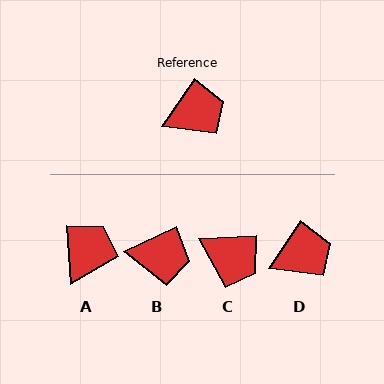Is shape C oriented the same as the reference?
No, it is off by about 53 degrees.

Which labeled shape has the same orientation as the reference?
D.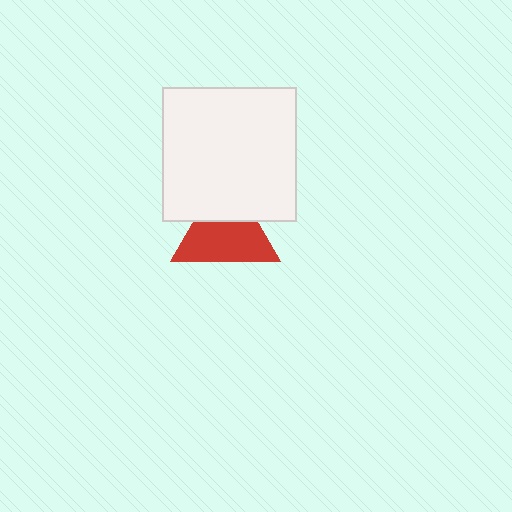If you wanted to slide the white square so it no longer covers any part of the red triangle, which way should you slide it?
Slide it up — that is the most direct way to separate the two shapes.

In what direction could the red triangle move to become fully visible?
The red triangle could move down. That would shift it out from behind the white square entirely.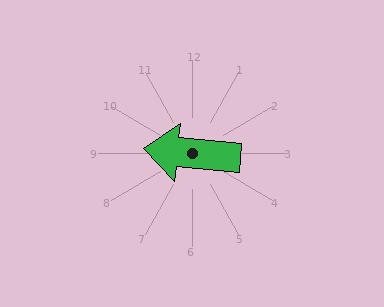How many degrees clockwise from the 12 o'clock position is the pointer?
Approximately 275 degrees.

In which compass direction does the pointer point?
West.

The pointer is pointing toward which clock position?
Roughly 9 o'clock.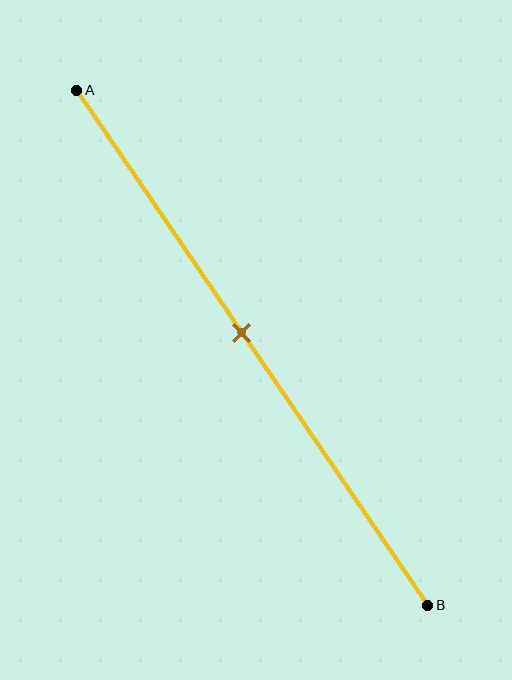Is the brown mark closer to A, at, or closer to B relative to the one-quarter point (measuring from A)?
The brown mark is closer to point B than the one-quarter point of segment AB.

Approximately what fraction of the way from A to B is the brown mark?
The brown mark is approximately 45% of the way from A to B.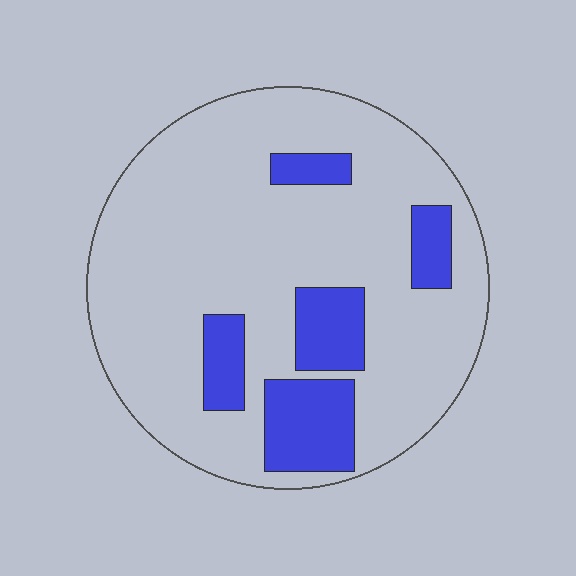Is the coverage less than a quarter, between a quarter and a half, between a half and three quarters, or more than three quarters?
Less than a quarter.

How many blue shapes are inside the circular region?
5.